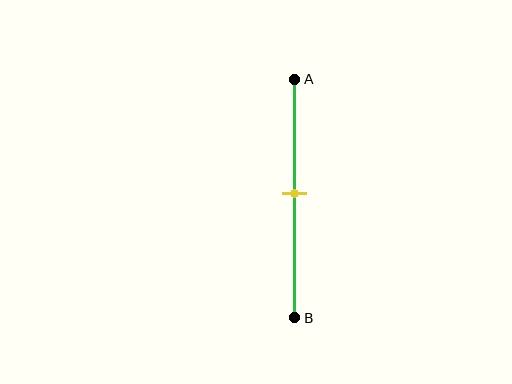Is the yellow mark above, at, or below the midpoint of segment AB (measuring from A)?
The yellow mark is approximately at the midpoint of segment AB.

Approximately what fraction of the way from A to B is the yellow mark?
The yellow mark is approximately 50% of the way from A to B.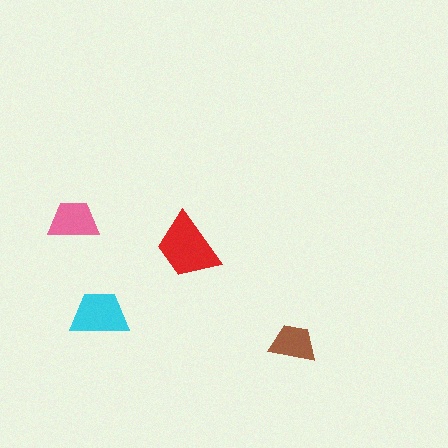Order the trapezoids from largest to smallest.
the red one, the cyan one, the pink one, the brown one.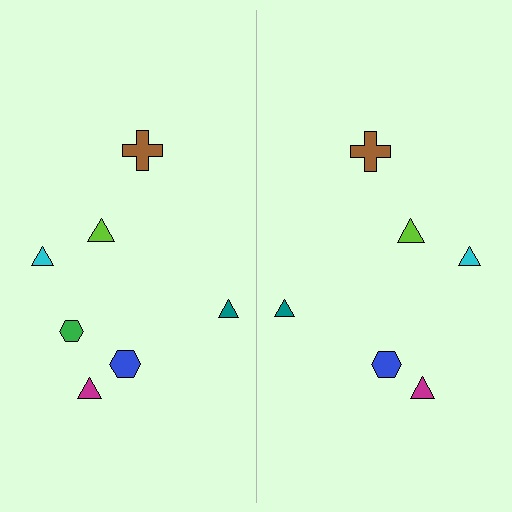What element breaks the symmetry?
A green hexagon is missing from the right side.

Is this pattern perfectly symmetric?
No, the pattern is not perfectly symmetric. A green hexagon is missing from the right side.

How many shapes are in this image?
There are 13 shapes in this image.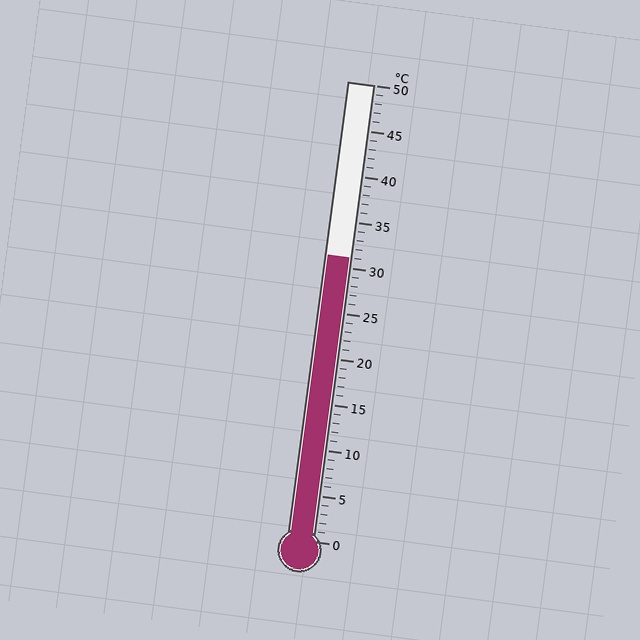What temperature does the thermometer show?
The thermometer shows approximately 31°C.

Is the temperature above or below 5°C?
The temperature is above 5°C.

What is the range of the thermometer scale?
The thermometer scale ranges from 0°C to 50°C.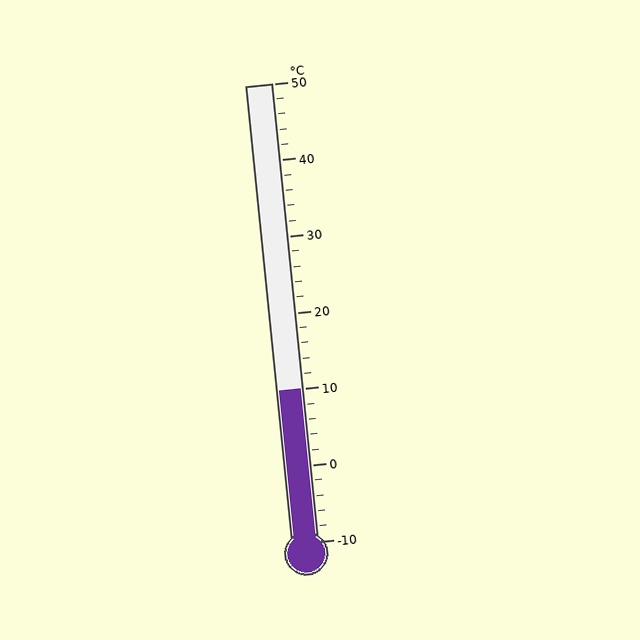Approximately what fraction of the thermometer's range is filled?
The thermometer is filled to approximately 35% of its range.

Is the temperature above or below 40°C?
The temperature is below 40°C.